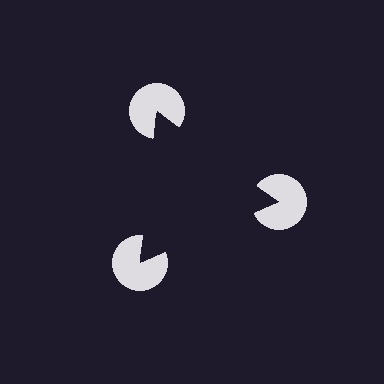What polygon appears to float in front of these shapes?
An illusory triangle — its edges are inferred from the aligned wedge cuts in the pac-man discs, not physically drawn.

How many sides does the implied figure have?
3 sides.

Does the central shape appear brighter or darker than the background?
It typically appears slightly darker than the background, even though no actual brightness change is drawn.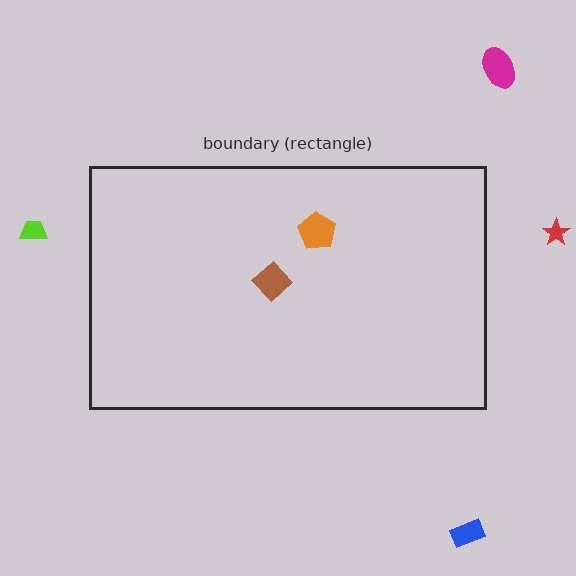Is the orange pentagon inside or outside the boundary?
Inside.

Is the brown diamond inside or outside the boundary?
Inside.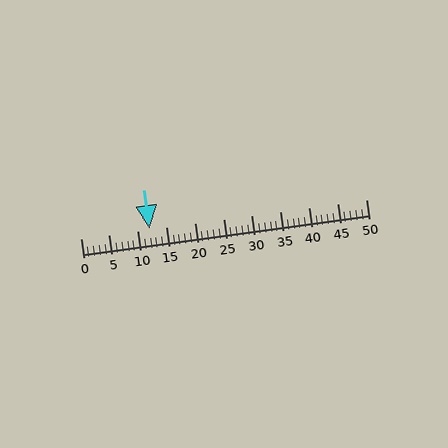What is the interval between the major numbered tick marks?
The major tick marks are spaced 5 units apart.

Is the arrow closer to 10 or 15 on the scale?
The arrow is closer to 10.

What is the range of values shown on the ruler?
The ruler shows values from 0 to 50.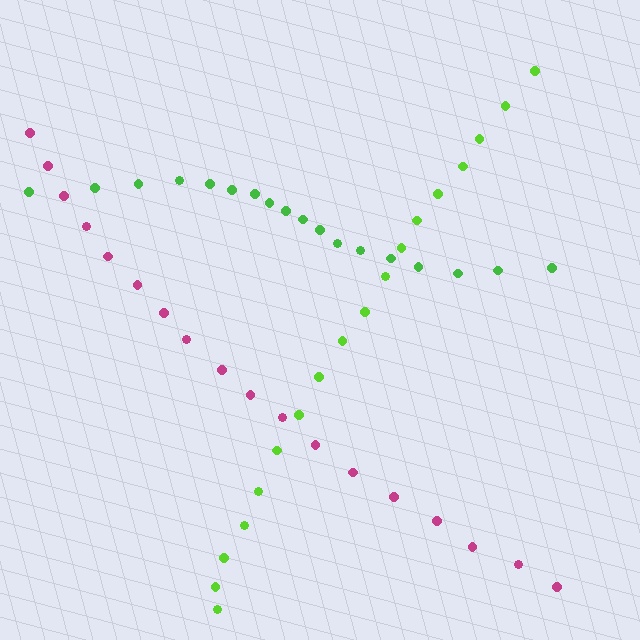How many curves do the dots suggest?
There are 3 distinct paths.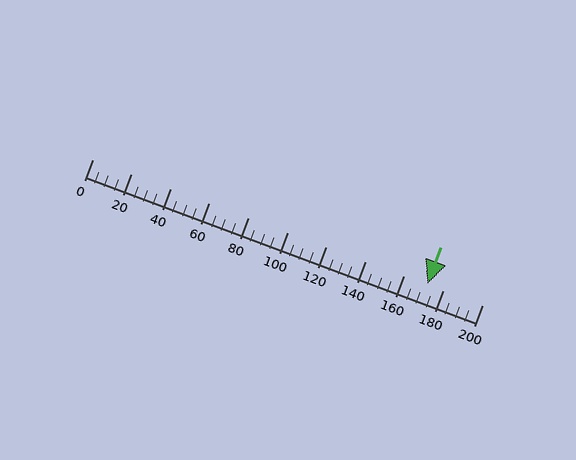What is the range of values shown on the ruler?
The ruler shows values from 0 to 200.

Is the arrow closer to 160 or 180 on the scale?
The arrow is closer to 180.